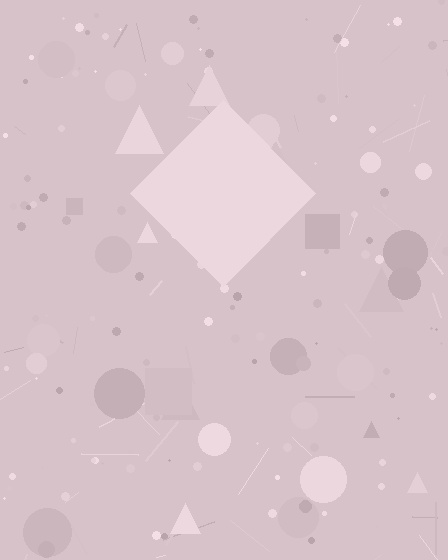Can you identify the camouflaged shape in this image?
The camouflaged shape is a diamond.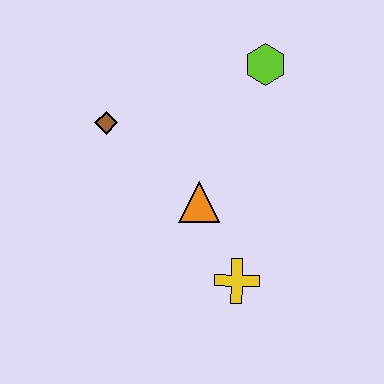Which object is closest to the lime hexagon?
The orange triangle is closest to the lime hexagon.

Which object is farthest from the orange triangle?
The lime hexagon is farthest from the orange triangle.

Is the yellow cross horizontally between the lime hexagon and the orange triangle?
Yes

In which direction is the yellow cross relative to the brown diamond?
The yellow cross is below the brown diamond.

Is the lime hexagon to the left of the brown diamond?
No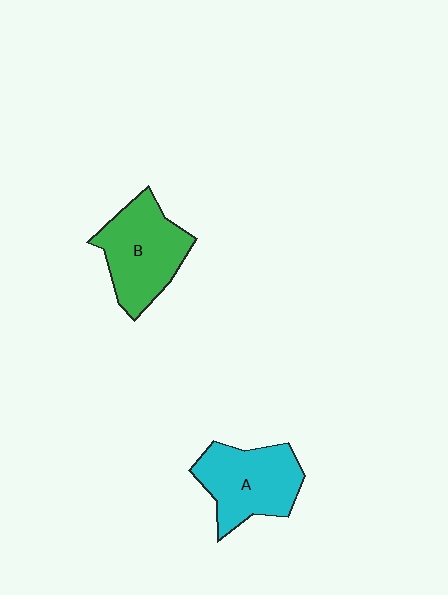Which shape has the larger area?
Shape B (green).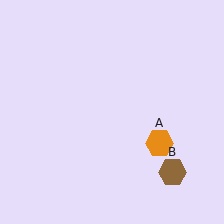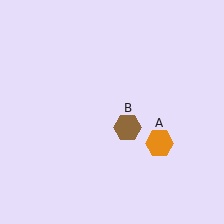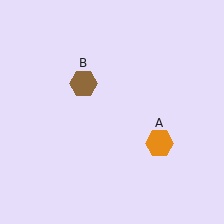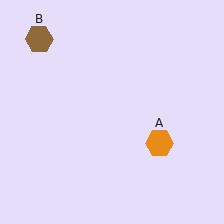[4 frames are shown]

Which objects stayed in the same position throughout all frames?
Orange hexagon (object A) remained stationary.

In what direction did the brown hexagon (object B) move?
The brown hexagon (object B) moved up and to the left.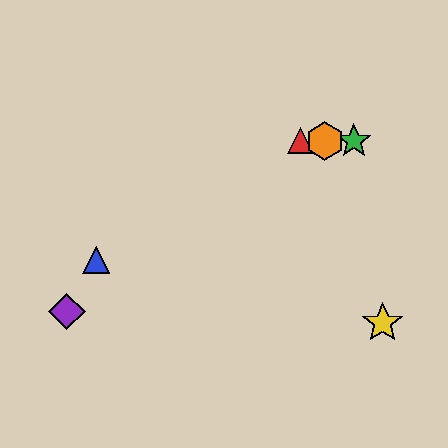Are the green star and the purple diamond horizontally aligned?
No, the green star is at y≈141 and the purple diamond is at y≈312.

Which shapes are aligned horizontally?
The red triangle, the green star, the orange hexagon are aligned horizontally.